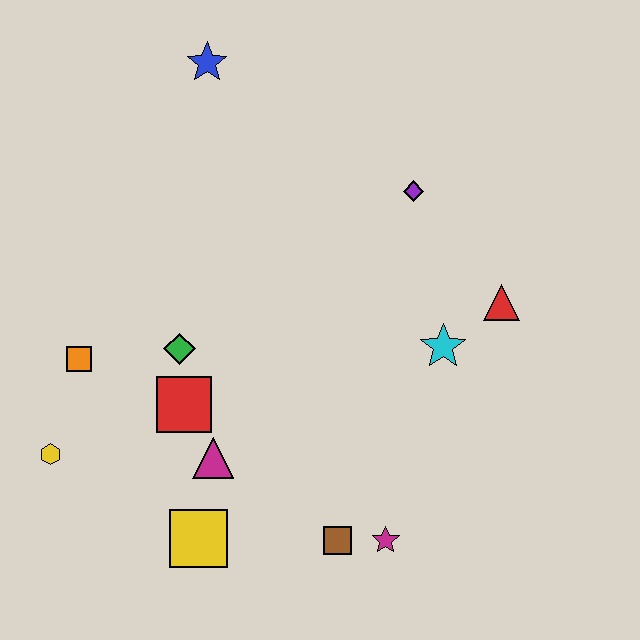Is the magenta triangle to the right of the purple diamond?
No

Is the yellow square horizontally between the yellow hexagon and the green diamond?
No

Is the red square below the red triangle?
Yes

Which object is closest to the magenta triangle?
The red square is closest to the magenta triangle.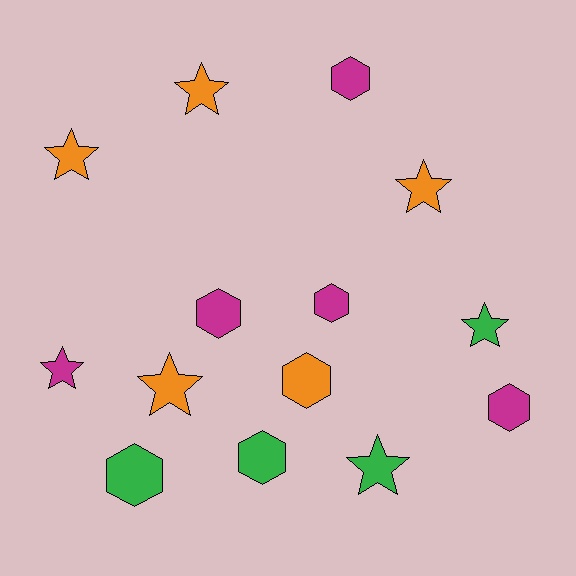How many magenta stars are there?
There is 1 magenta star.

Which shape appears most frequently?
Hexagon, with 7 objects.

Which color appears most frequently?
Magenta, with 5 objects.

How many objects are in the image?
There are 14 objects.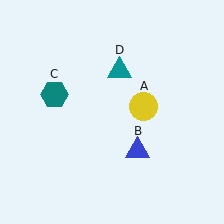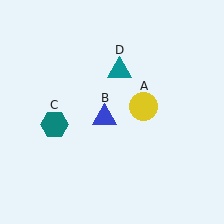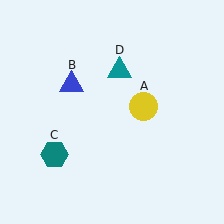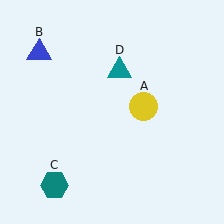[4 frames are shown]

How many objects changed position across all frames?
2 objects changed position: blue triangle (object B), teal hexagon (object C).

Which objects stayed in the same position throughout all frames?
Yellow circle (object A) and teal triangle (object D) remained stationary.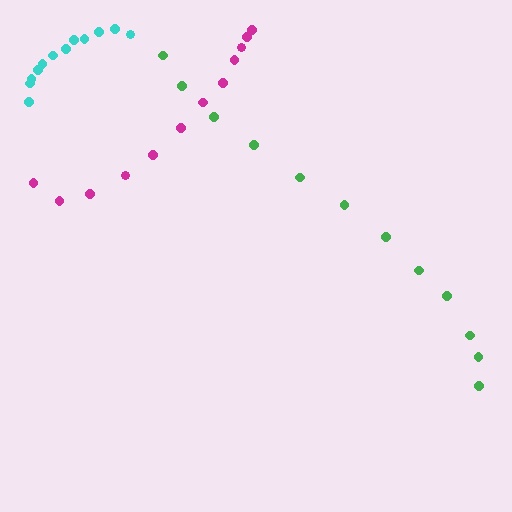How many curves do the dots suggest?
There are 3 distinct paths.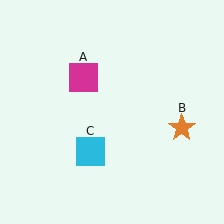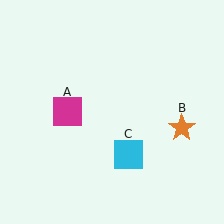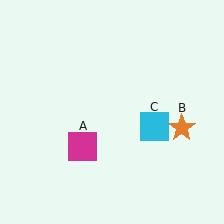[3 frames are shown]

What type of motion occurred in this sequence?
The magenta square (object A), cyan square (object C) rotated counterclockwise around the center of the scene.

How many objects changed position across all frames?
2 objects changed position: magenta square (object A), cyan square (object C).